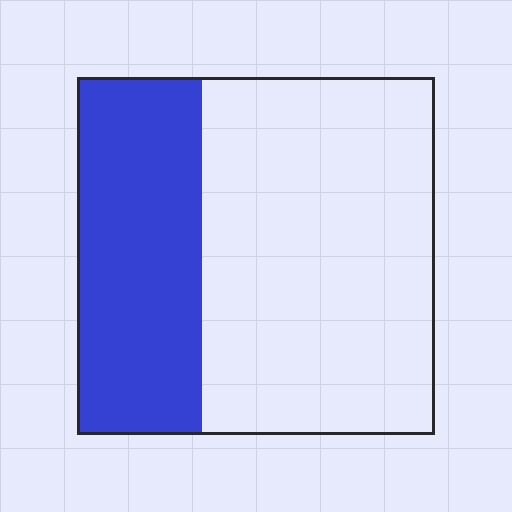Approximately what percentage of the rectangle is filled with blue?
Approximately 35%.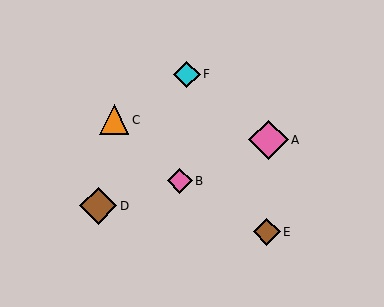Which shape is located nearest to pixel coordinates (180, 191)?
The pink diamond (labeled B) at (180, 181) is nearest to that location.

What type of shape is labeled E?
Shape E is a brown diamond.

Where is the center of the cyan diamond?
The center of the cyan diamond is at (187, 74).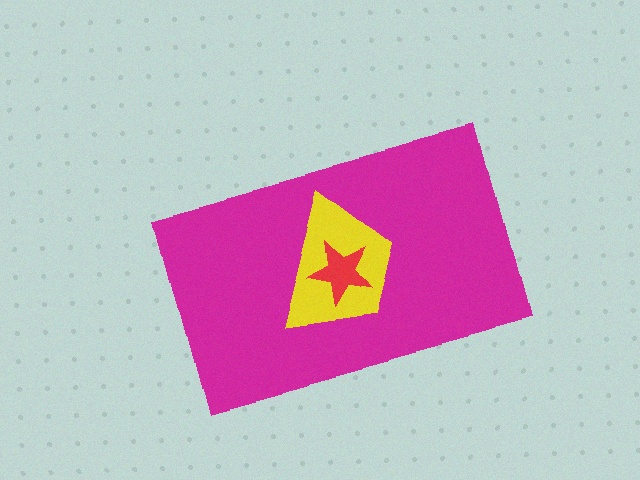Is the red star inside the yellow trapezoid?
Yes.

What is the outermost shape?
The magenta rectangle.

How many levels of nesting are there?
3.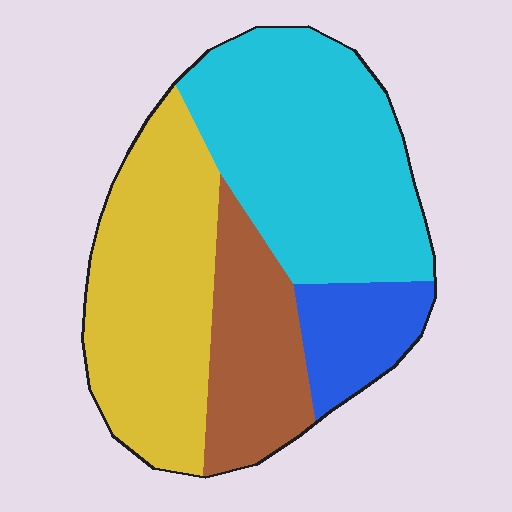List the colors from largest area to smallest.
From largest to smallest: cyan, yellow, brown, blue.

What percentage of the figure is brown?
Brown covers about 20% of the figure.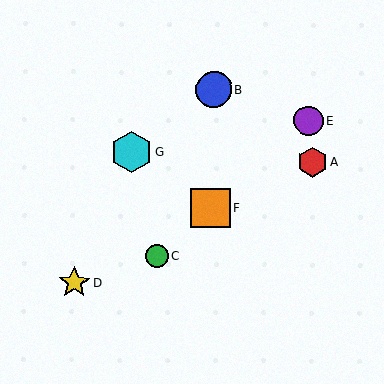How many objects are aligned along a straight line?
3 objects (C, E, F) are aligned along a straight line.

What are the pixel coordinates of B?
Object B is at (214, 90).